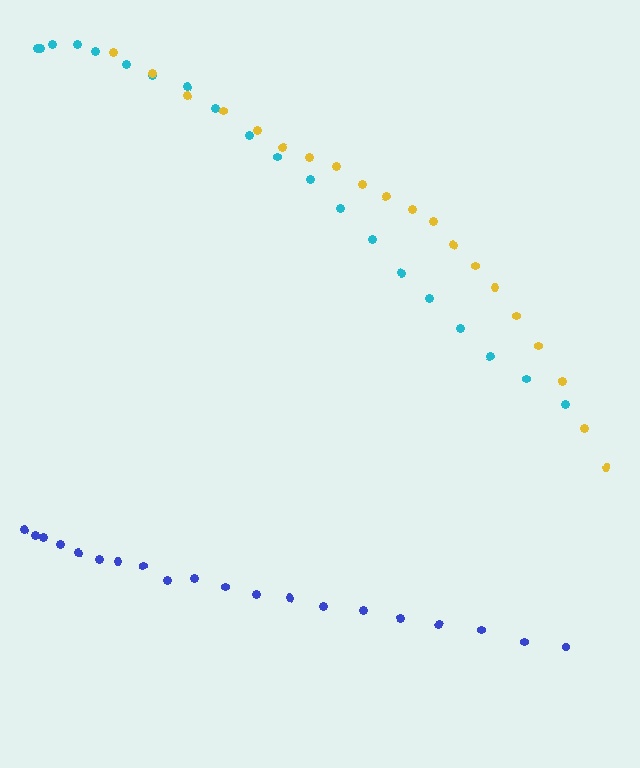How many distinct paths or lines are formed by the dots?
There are 3 distinct paths.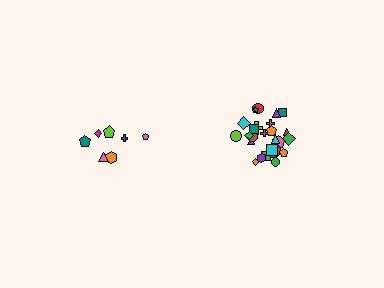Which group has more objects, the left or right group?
The right group.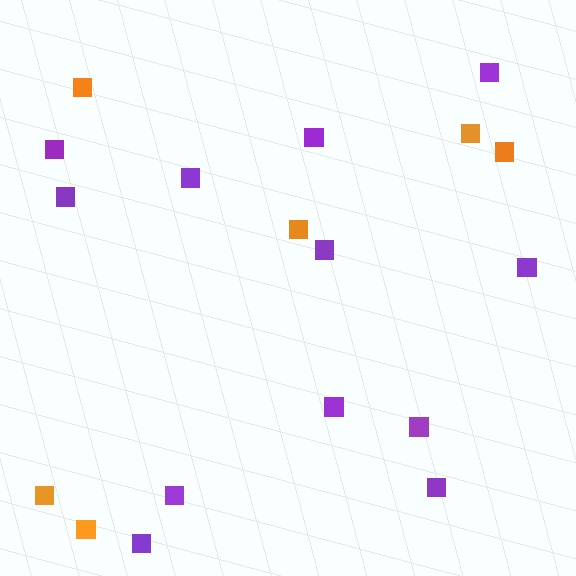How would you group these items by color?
There are 2 groups: one group of purple squares (12) and one group of orange squares (6).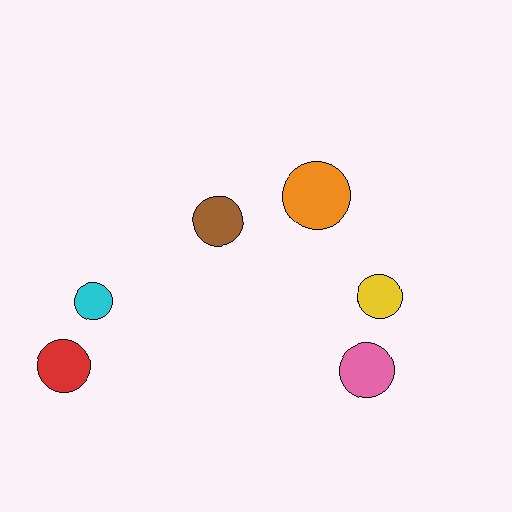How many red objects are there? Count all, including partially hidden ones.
There is 1 red object.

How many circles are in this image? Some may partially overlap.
There are 6 circles.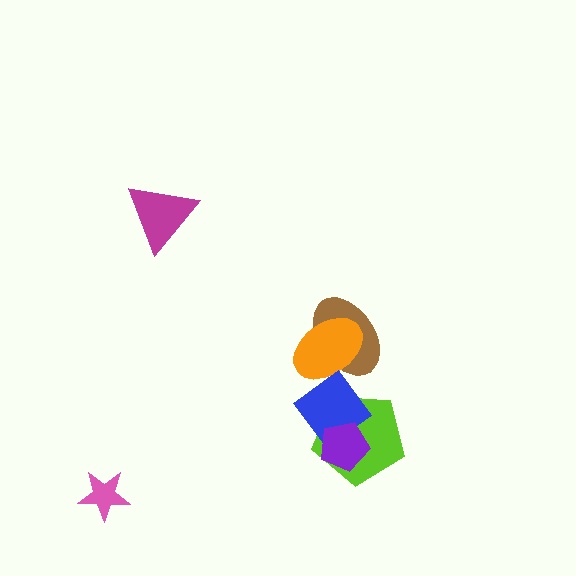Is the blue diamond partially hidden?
Yes, it is partially covered by another shape.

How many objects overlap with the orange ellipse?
2 objects overlap with the orange ellipse.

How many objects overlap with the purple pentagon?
2 objects overlap with the purple pentagon.